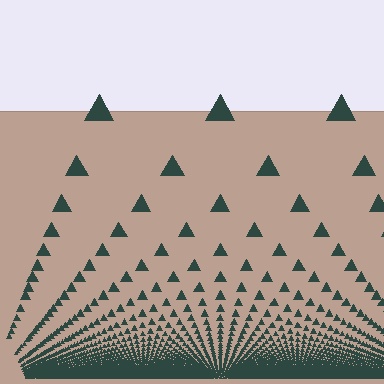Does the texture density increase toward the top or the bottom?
Density increases toward the bottom.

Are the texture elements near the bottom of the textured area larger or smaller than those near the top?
Smaller. The gradient is inverted — elements near the bottom are smaller and denser.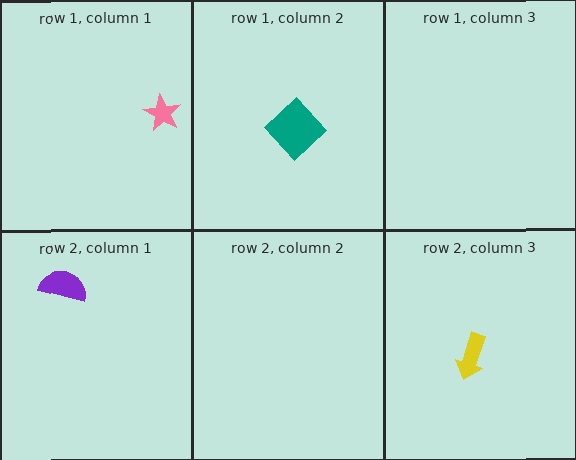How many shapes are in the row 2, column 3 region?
1.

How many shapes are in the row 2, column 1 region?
1.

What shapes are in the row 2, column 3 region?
The yellow arrow.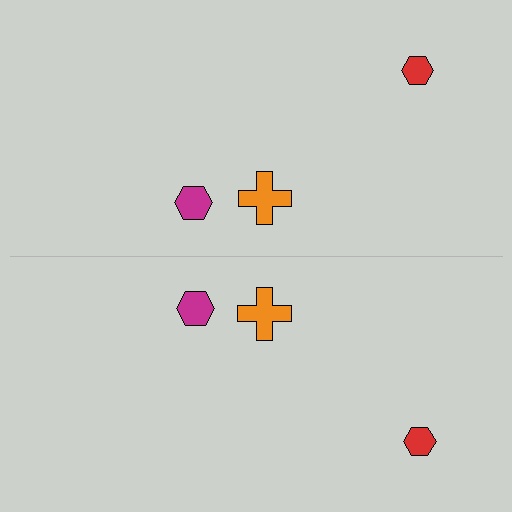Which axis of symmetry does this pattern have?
The pattern has a horizontal axis of symmetry running through the center of the image.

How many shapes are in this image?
There are 6 shapes in this image.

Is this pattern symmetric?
Yes, this pattern has bilateral (reflection) symmetry.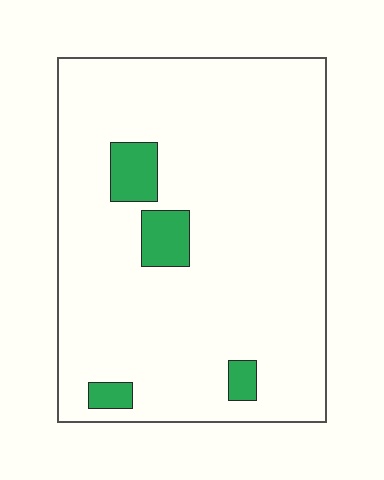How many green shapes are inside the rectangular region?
4.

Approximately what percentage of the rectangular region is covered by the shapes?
Approximately 10%.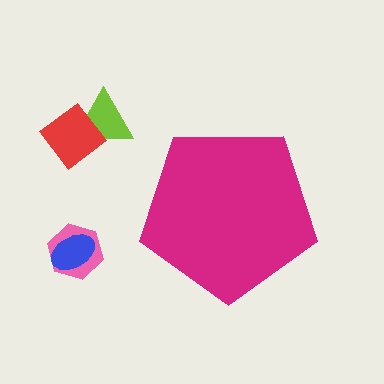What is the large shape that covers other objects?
A magenta pentagon.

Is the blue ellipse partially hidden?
No, the blue ellipse is fully visible.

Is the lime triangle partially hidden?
No, the lime triangle is fully visible.